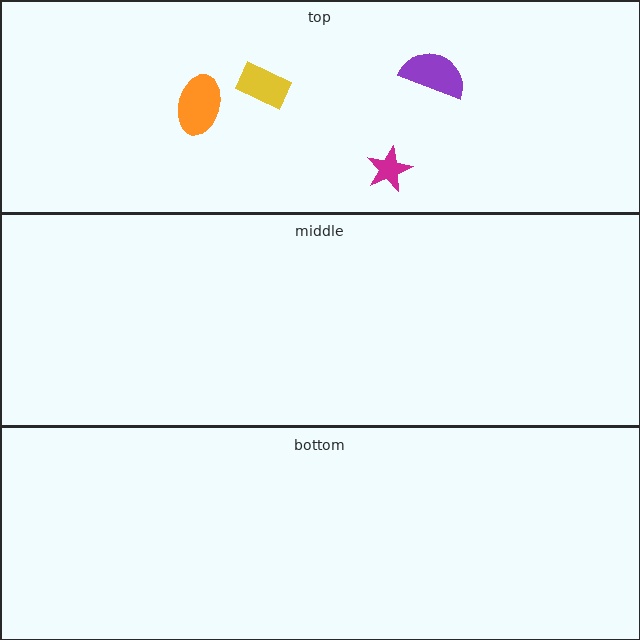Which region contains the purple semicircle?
The top region.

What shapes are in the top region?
The orange ellipse, the purple semicircle, the yellow rectangle, the magenta star.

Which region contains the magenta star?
The top region.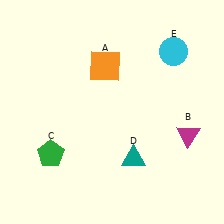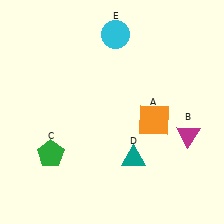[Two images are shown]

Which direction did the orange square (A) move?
The orange square (A) moved down.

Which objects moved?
The objects that moved are: the orange square (A), the cyan circle (E).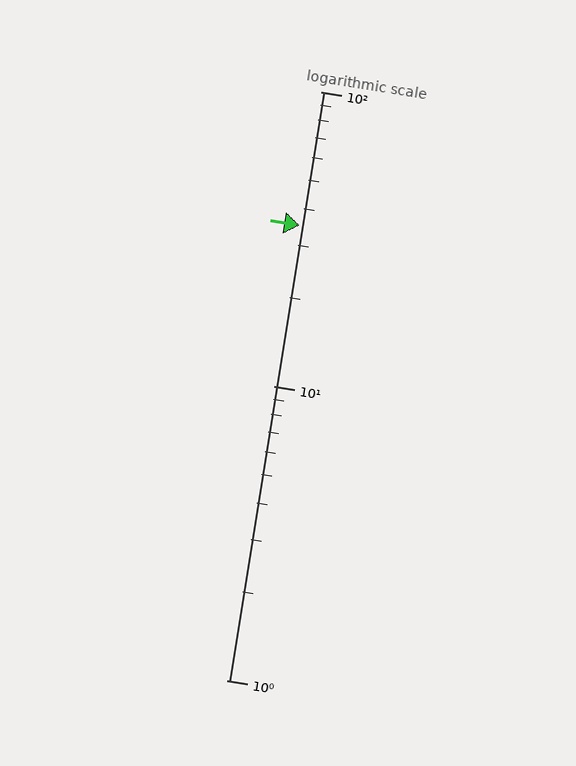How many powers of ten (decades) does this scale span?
The scale spans 2 decades, from 1 to 100.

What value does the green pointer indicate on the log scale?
The pointer indicates approximately 35.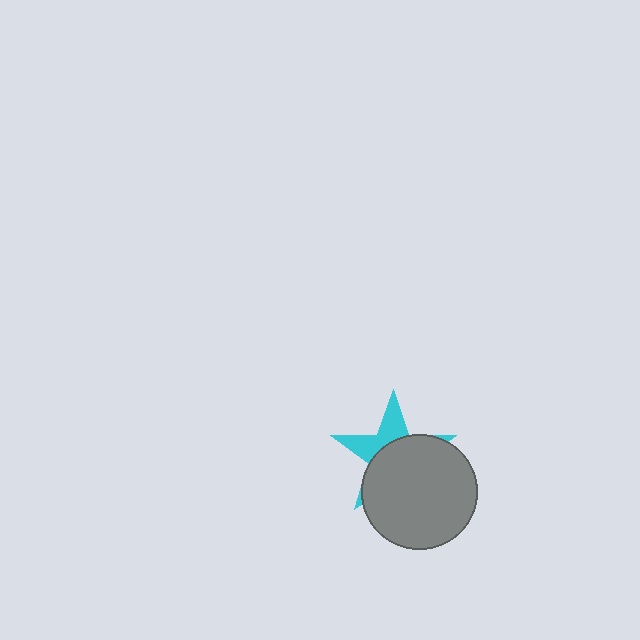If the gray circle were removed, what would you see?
You would see the complete cyan star.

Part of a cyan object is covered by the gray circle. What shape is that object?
It is a star.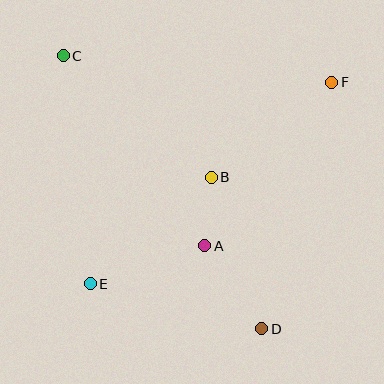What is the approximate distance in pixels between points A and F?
The distance between A and F is approximately 207 pixels.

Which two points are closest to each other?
Points A and B are closest to each other.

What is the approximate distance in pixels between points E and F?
The distance between E and F is approximately 314 pixels.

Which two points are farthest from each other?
Points C and D are farthest from each other.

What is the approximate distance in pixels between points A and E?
The distance between A and E is approximately 121 pixels.